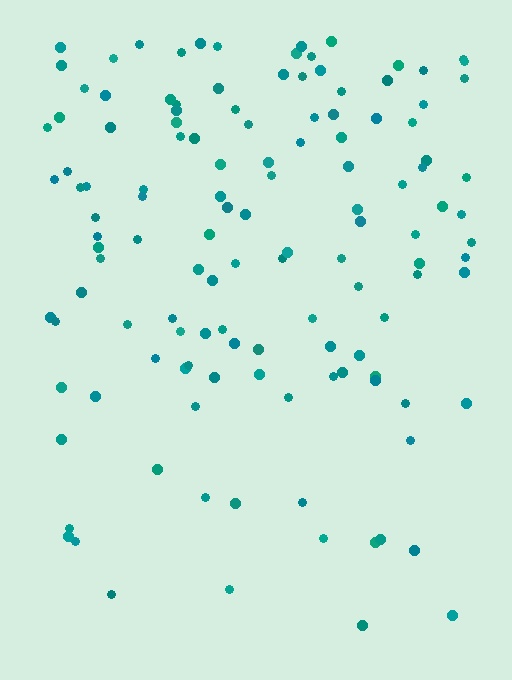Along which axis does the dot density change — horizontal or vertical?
Vertical.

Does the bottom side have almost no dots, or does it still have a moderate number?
Still a moderate number, just noticeably fewer than the top.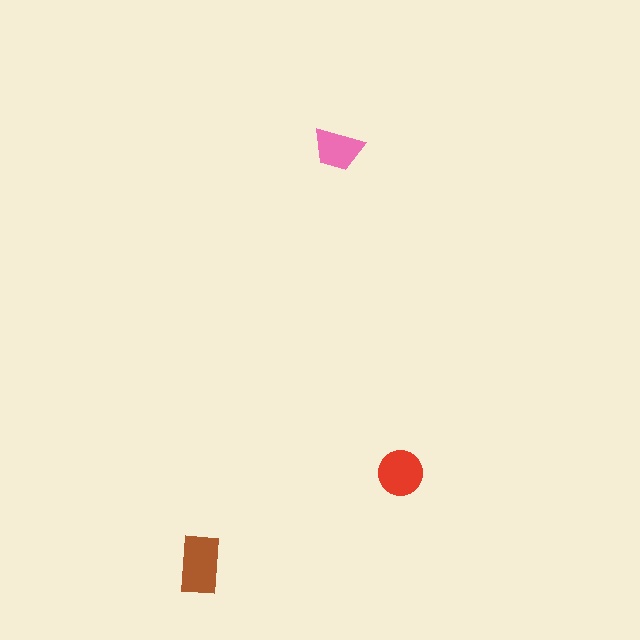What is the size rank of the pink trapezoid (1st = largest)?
3rd.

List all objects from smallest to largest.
The pink trapezoid, the red circle, the brown rectangle.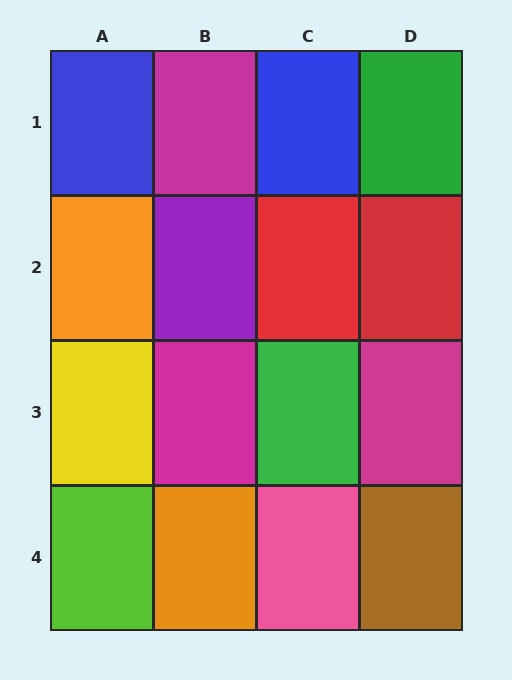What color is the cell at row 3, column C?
Green.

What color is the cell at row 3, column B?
Magenta.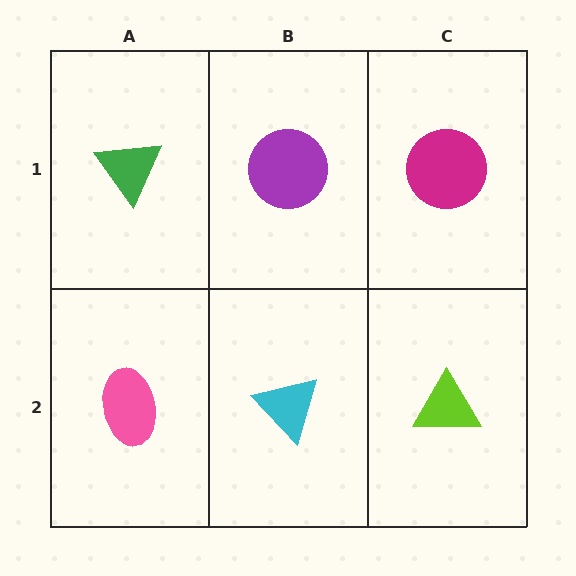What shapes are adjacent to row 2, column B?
A purple circle (row 1, column B), a pink ellipse (row 2, column A), a lime triangle (row 2, column C).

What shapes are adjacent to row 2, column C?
A magenta circle (row 1, column C), a cyan triangle (row 2, column B).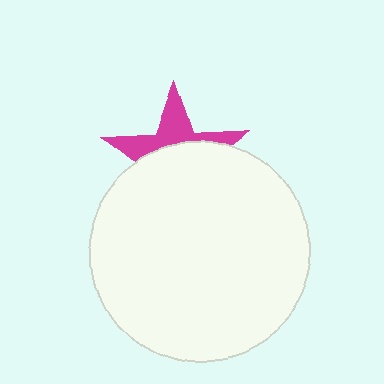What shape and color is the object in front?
The object in front is a white circle.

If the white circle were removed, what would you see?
You would see the complete magenta star.